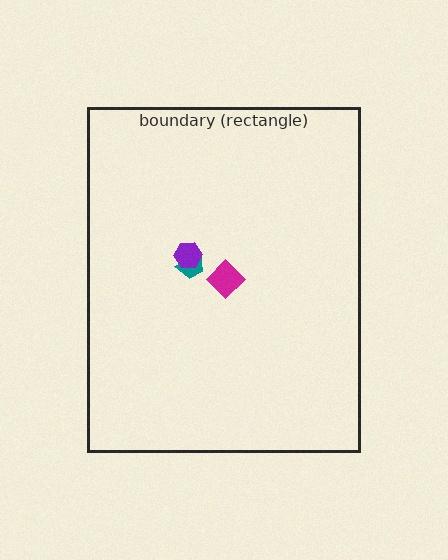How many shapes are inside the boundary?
3 inside, 0 outside.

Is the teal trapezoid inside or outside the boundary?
Inside.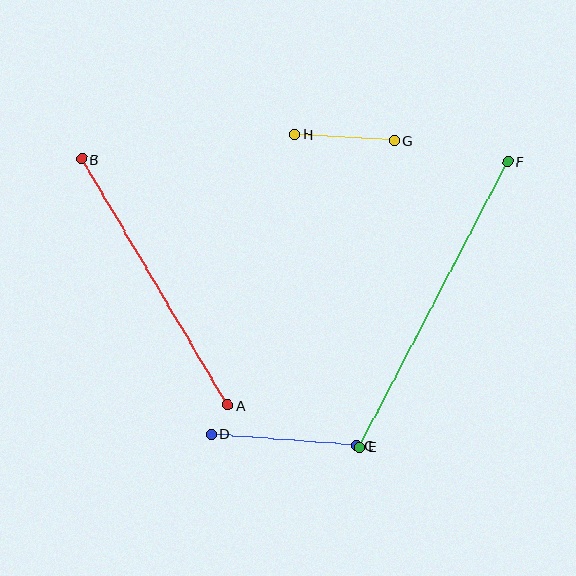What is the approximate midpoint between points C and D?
The midpoint is at approximately (284, 440) pixels.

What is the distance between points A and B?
The distance is approximately 286 pixels.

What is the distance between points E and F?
The distance is approximately 322 pixels.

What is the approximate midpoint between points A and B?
The midpoint is at approximately (155, 282) pixels.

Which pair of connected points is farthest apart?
Points E and F are farthest apart.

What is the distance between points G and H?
The distance is approximately 99 pixels.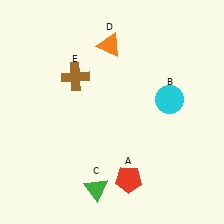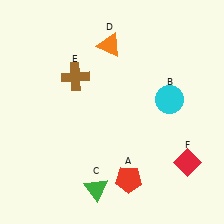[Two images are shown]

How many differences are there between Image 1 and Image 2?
There is 1 difference between the two images.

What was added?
A red diamond (F) was added in Image 2.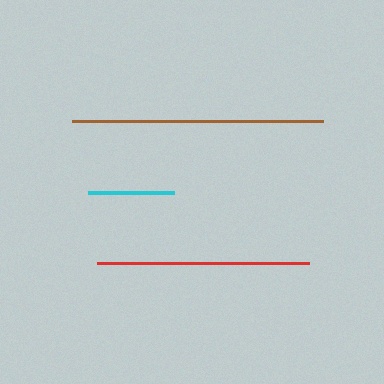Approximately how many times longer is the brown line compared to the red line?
The brown line is approximately 1.2 times the length of the red line.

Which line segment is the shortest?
The cyan line is the shortest at approximately 86 pixels.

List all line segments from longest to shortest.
From longest to shortest: brown, red, cyan.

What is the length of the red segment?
The red segment is approximately 212 pixels long.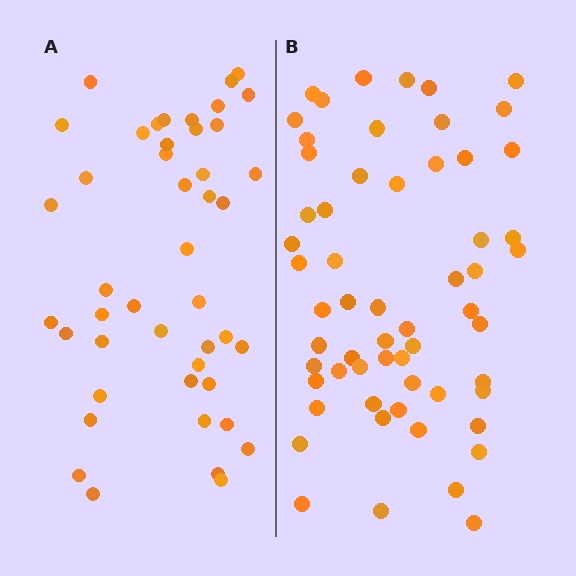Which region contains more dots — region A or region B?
Region B (the right region) has more dots.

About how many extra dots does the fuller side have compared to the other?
Region B has approximately 15 more dots than region A.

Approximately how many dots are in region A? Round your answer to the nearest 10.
About 40 dots. (The exact count is 45, which rounds to 40.)